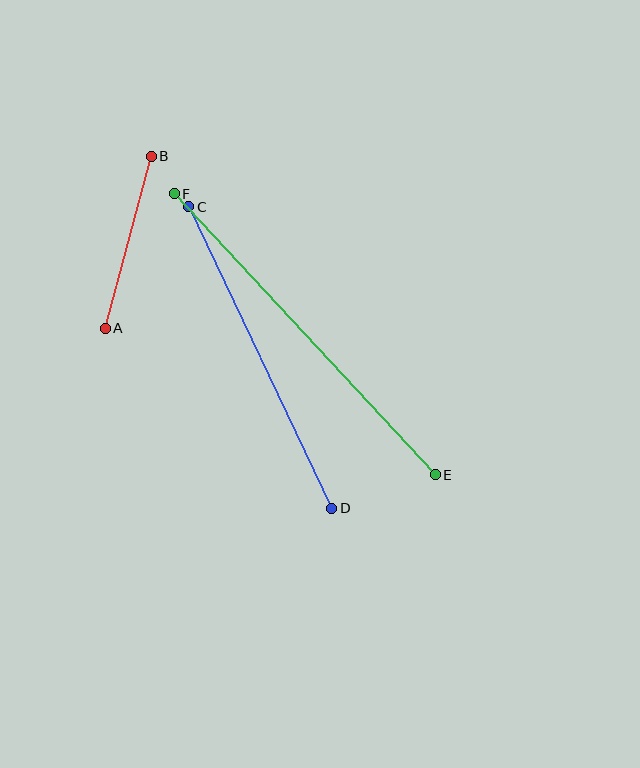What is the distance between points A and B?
The distance is approximately 178 pixels.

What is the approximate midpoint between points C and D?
The midpoint is at approximately (260, 357) pixels.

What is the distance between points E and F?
The distance is approximately 384 pixels.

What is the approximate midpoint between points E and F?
The midpoint is at approximately (305, 334) pixels.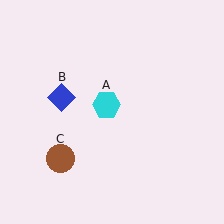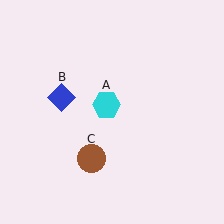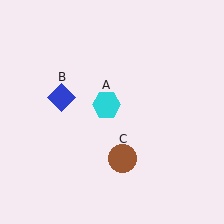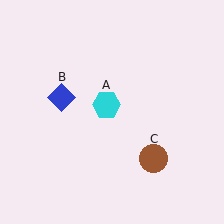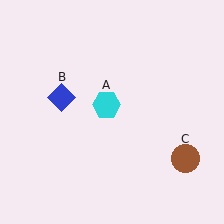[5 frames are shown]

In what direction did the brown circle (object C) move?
The brown circle (object C) moved right.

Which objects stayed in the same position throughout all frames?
Cyan hexagon (object A) and blue diamond (object B) remained stationary.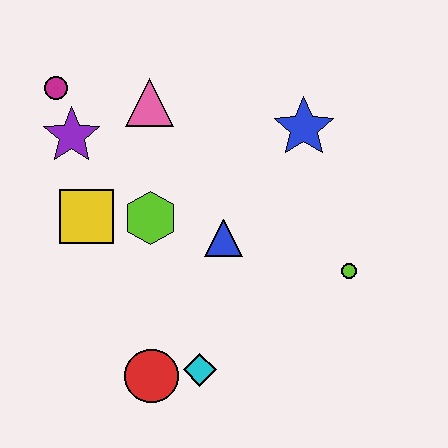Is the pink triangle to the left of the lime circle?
Yes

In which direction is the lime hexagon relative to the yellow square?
The lime hexagon is to the right of the yellow square.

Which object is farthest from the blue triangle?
The magenta circle is farthest from the blue triangle.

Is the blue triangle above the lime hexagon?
No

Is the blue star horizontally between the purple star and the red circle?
No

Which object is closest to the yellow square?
The lime hexagon is closest to the yellow square.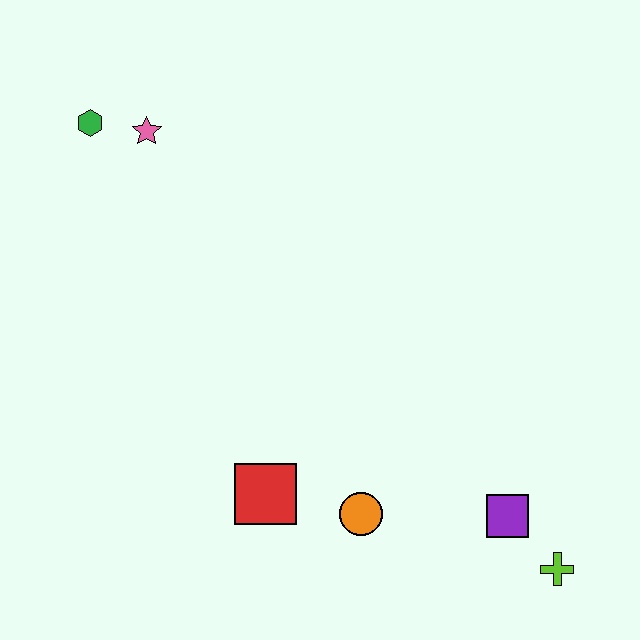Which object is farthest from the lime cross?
The green hexagon is farthest from the lime cross.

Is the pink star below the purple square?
No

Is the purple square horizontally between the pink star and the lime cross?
Yes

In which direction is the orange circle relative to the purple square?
The orange circle is to the left of the purple square.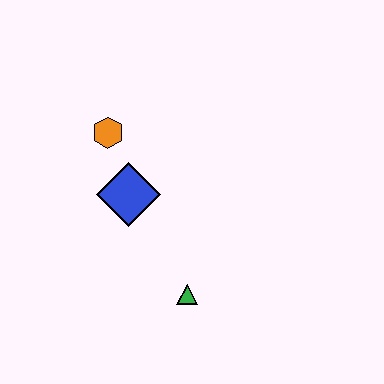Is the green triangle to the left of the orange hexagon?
No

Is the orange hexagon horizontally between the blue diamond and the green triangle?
No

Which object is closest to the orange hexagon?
The blue diamond is closest to the orange hexagon.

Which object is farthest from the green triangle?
The orange hexagon is farthest from the green triangle.